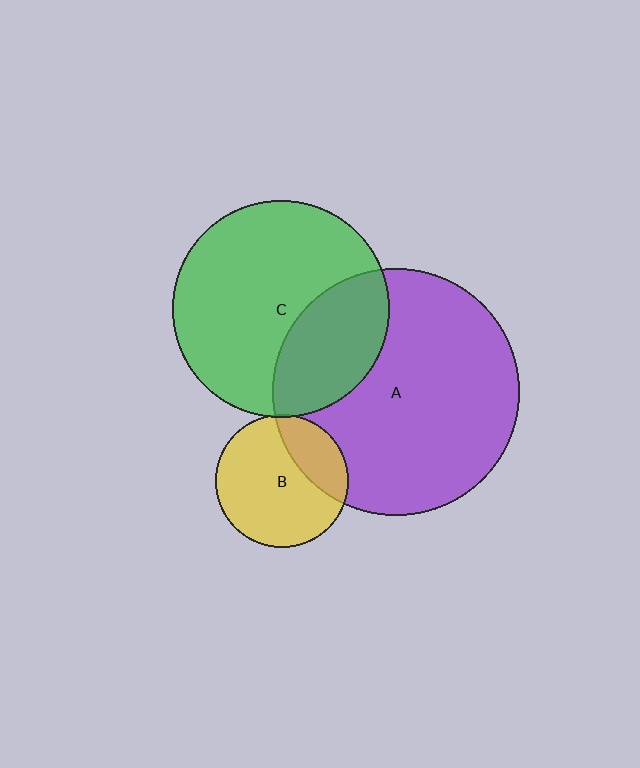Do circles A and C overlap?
Yes.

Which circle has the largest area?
Circle A (purple).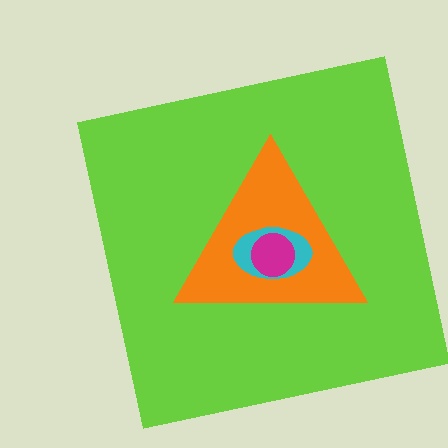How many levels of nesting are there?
4.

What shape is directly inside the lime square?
The orange triangle.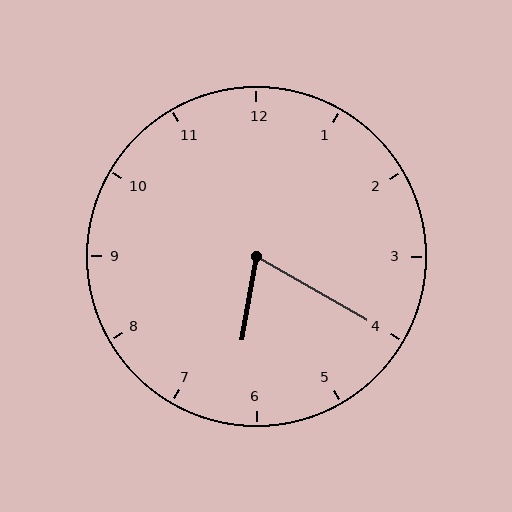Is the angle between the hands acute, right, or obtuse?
It is acute.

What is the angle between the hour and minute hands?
Approximately 70 degrees.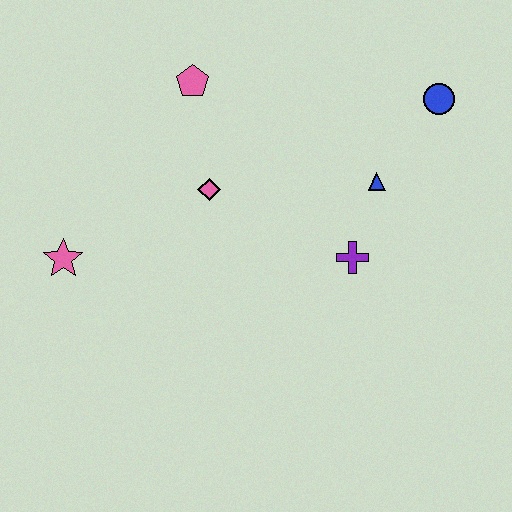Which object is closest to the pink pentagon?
The pink diamond is closest to the pink pentagon.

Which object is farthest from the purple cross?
The pink star is farthest from the purple cross.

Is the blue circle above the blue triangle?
Yes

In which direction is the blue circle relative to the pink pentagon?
The blue circle is to the right of the pink pentagon.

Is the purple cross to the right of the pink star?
Yes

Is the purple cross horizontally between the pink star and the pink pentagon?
No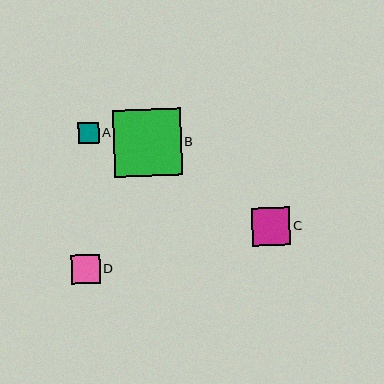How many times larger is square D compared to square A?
Square D is approximately 1.4 times the size of square A.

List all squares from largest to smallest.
From largest to smallest: B, C, D, A.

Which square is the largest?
Square B is the largest with a size of approximately 67 pixels.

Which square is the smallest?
Square A is the smallest with a size of approximately 21 pixels.